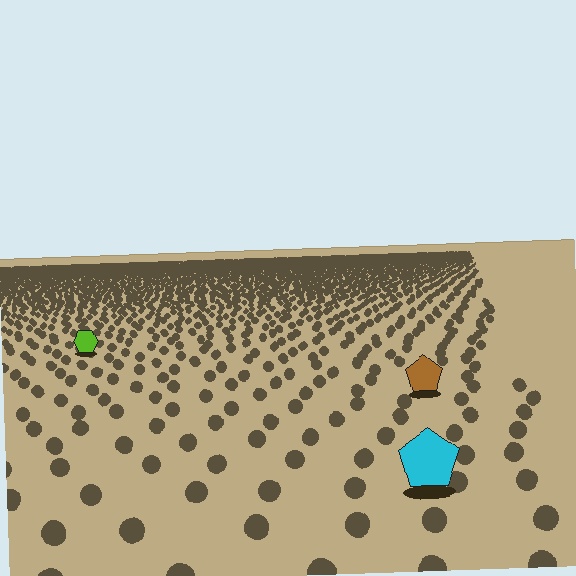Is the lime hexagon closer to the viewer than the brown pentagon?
No. The brown pentagon is closer — you can tell from the texture gradient: the ground texture is coarser near it.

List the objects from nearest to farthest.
From nearest to farthest: the cyan pentagon, the brown pentagon, the lime hexagon.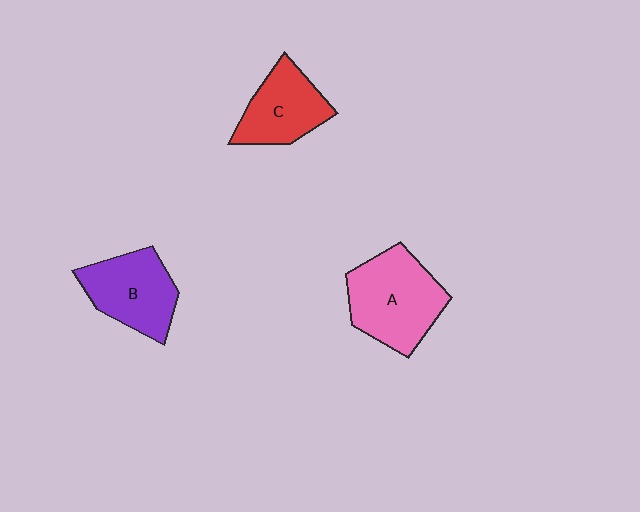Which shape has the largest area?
Shape A (pink).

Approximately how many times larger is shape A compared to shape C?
Approximately 1.4 times.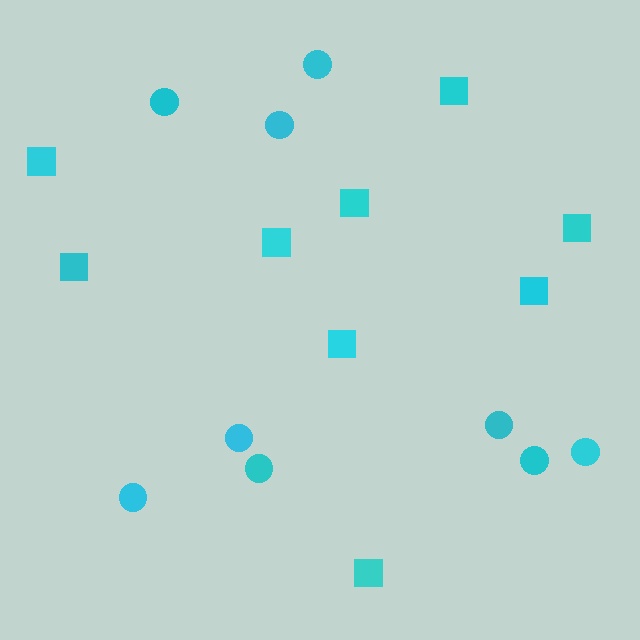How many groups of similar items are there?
There are 2 groups: one group of circles (9) and one group of squares (9).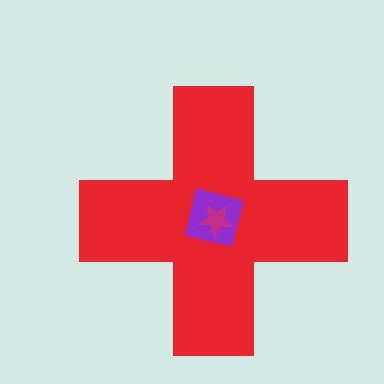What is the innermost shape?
The magenta star.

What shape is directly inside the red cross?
The purple square.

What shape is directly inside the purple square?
The magenta star.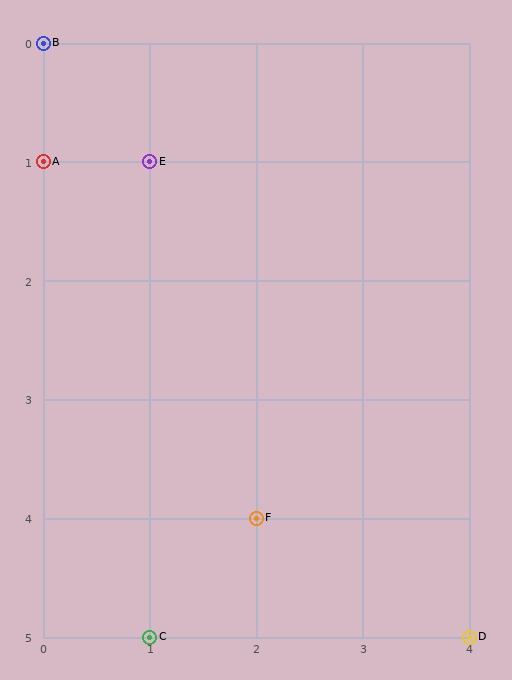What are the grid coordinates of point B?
Point B is at grid coordinates (0, 0).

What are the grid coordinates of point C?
Point C is at grid coordinates (1, 5).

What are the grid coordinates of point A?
Point A is at grid coordinates (0, 1).